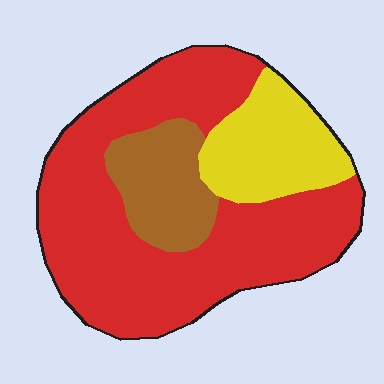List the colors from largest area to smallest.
From largest to smallest: red, yellow, brown.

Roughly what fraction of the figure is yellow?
Yellow covers about 20% of the figure.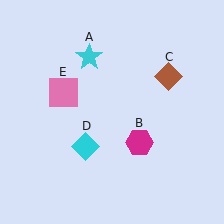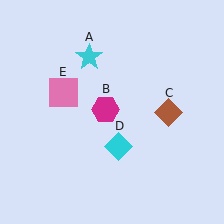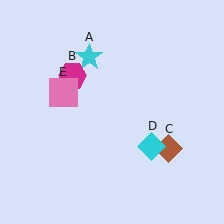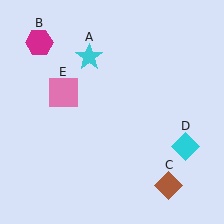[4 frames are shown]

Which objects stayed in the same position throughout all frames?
Cyan star (object A) and pink square (object E) remained stationary.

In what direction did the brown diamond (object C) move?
The brown diamond (object C) moved down.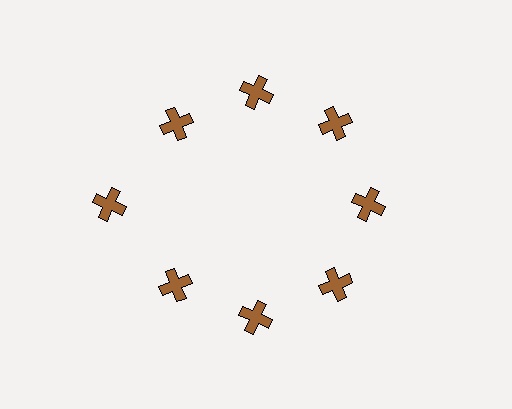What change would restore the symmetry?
The symmetry would be restored by moving it inward, back onto the ring so that all 8 crosses sit at equal angles and equal distance from the center.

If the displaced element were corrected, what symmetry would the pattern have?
It would have 8-fold rotational symmetry — the pattern would map onto itself every 45 degrees.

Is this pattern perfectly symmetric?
No. The 8 brown crosses are arranged in a ring, but one element near the 9 o'clock position is pushed outward from the center, breaking the 8-fold rotational symmetry.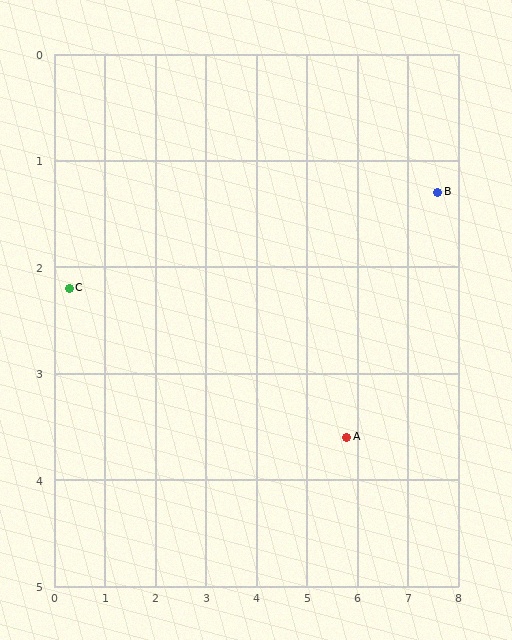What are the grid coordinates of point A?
Point A is at approximately (5.8, 3.6).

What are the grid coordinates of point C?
Point C is at approximately (0.3, 2.2).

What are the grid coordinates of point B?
Point B is at approximately (7.6, 1.3).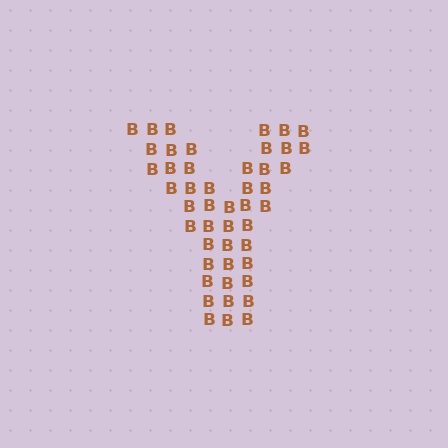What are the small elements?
The small elements are letter B's.